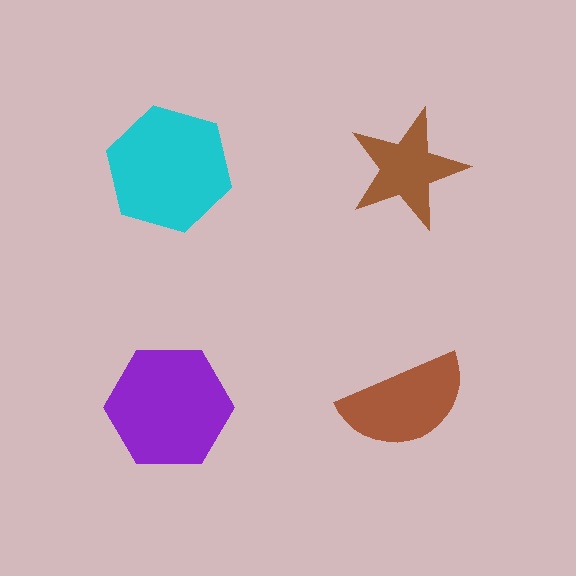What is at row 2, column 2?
A brown semicircle.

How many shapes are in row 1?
2 shapes.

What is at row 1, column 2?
A brown star.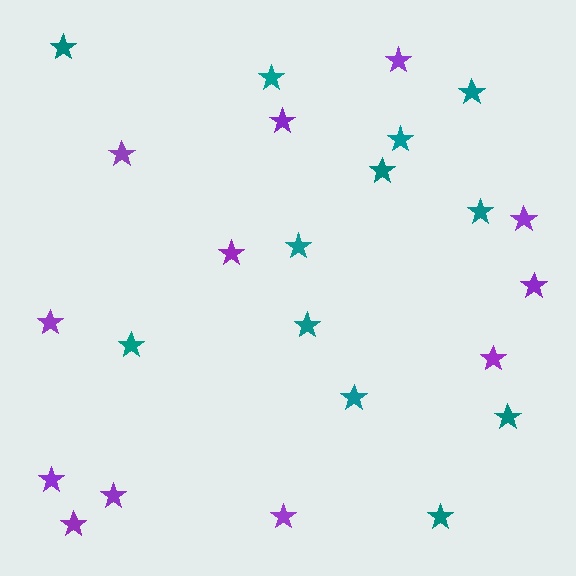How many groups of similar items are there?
There are 2 groups: one group of purple stars (12) and one group of teal stars (12).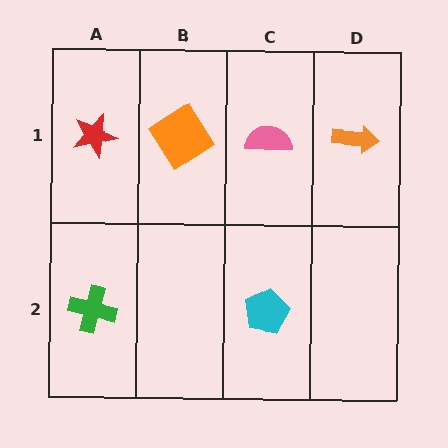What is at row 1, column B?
An orange diamond.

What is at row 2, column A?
A green cross.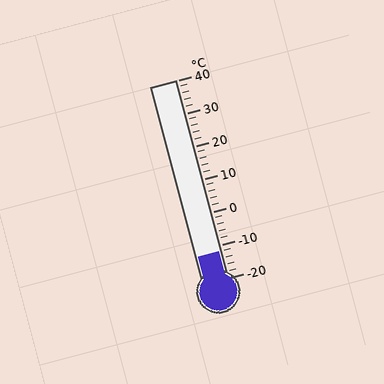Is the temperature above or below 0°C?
The temperature is below 0°C.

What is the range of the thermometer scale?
The thermometer scale ranges from -20°C to 40°C.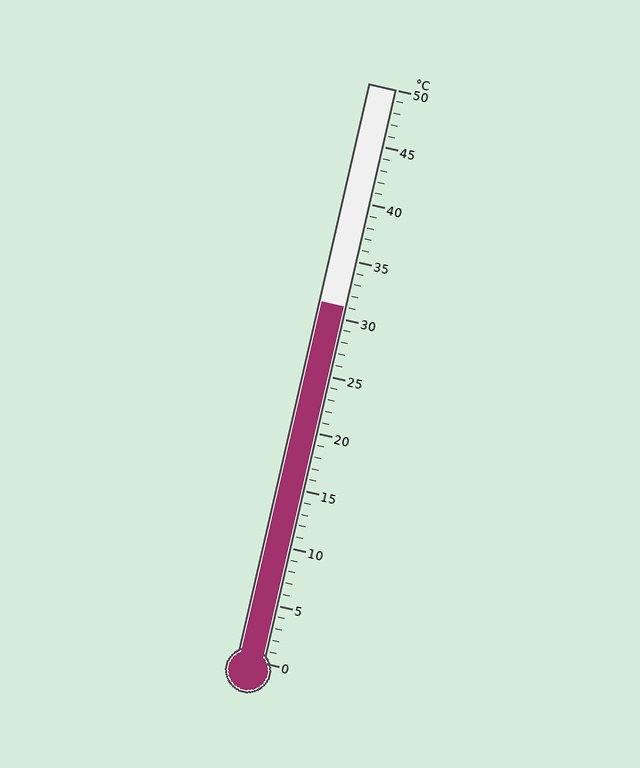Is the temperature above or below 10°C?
The temperature is above 10°C.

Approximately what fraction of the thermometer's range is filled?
The thermometer is filled to approximately 60% of its range.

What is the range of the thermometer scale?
The thermometer scale ranges from 0°C to 50°C.